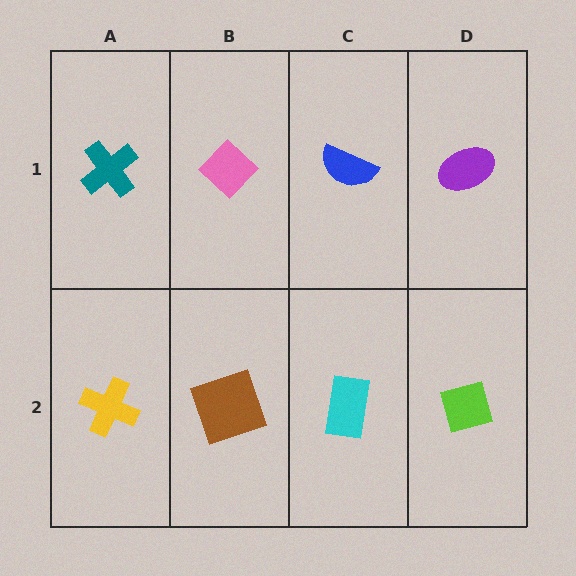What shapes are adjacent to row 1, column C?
A cyan rectangle (row 2, column C), a pink diamond (row 1, column B), a purple ellipse (row 1, column D).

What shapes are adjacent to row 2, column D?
A purple ellipse (row 1, column D), a cyan rectangle (row 2, column C).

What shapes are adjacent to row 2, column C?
A blue semicircle (row 1, column C), a brown square (row 2, column B), a lime diamond (row 2, column D).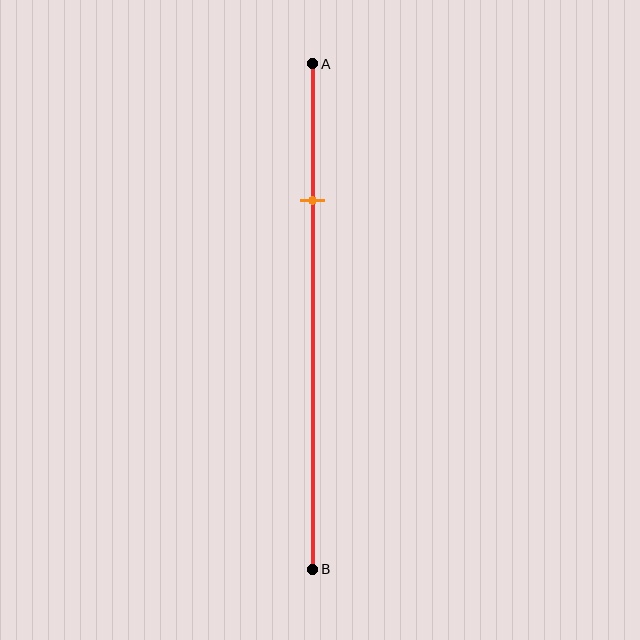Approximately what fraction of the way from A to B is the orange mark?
The orange mark is approximately 25% of the way from A to B.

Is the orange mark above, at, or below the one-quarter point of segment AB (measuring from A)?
The orange mark is approximately at the one-quarter point of segment AB.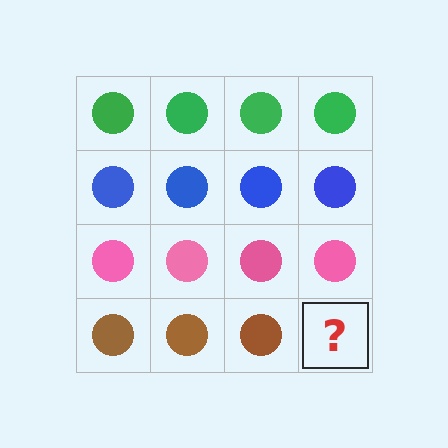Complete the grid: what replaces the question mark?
The question mark should be replaced with a brown circle.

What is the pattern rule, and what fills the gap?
The rule is that each row has a consistent color. The gap should be filled with a brown circle.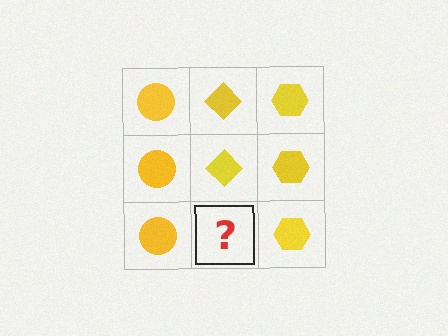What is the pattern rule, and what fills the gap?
The rule is that each column has a consistent shape. The gap should be filled with a yellow diamond.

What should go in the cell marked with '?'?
The missing cell should contain a yellow diamond.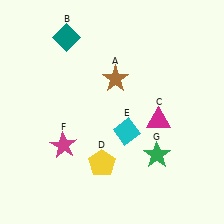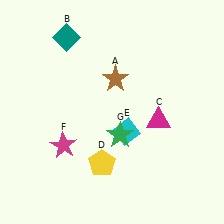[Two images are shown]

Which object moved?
The green star (G) moved left.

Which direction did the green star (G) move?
The green star (G) moved left.